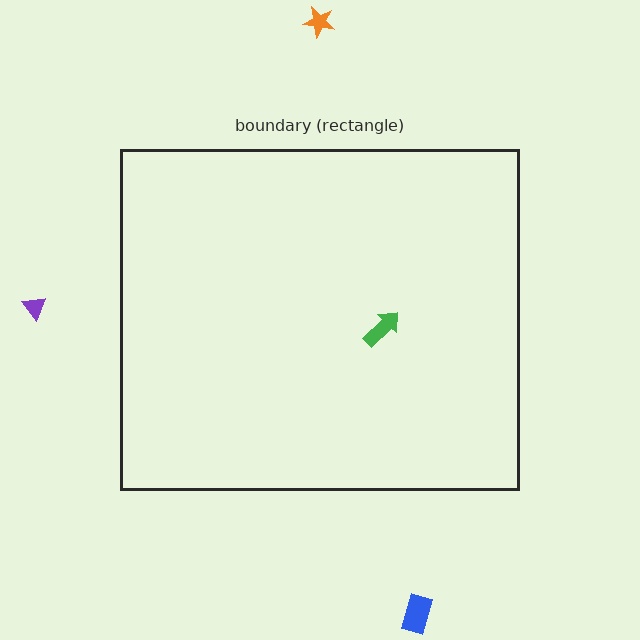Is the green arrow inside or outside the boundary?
Inside.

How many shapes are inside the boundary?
1 inside, 3 outside.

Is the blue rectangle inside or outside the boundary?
Outside.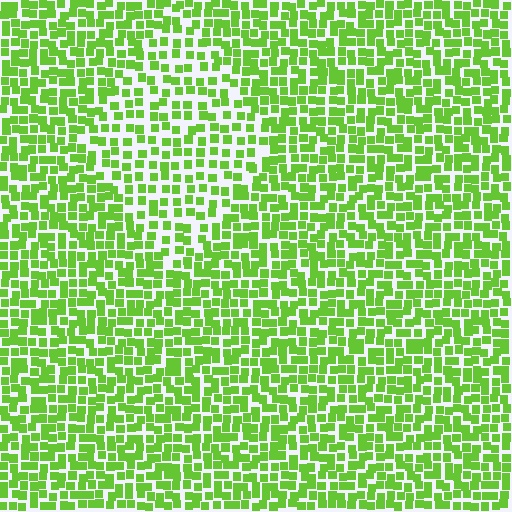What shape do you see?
I see a diamond.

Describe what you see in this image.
The image contains small lime elements arranged at two different densities. A diamond-shaped region is visible where the elements are less densely packed than the surrounding area.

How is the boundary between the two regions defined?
The boundary is defined by a change in element density (approximately 1.6x ratio). All elements are the same color, size, and shape.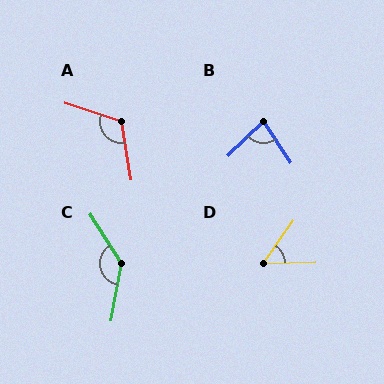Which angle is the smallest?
D, at approximately 53 degrees.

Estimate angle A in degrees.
Approximately 117 degrees.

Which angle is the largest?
C, at approximately 137 degrees.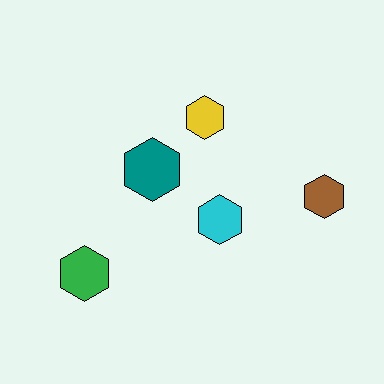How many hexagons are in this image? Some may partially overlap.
There are 5 hexagons.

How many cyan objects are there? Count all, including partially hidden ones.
There is 1 cyan object.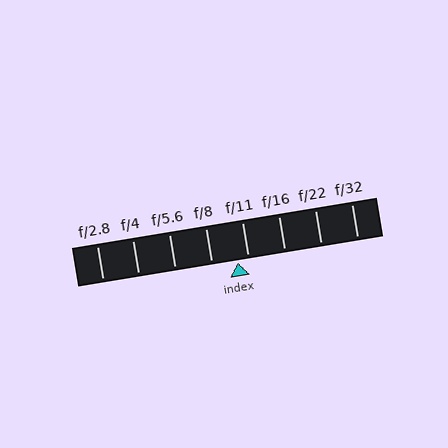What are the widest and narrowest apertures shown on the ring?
The widest aperture shown is f/2.8 and the narrowest is f/32.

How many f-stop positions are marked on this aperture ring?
There are 8 f-stop positions marked.